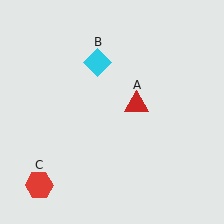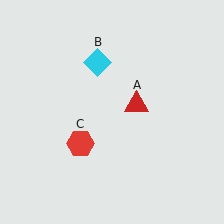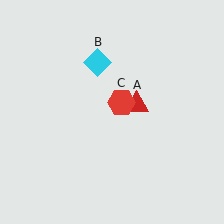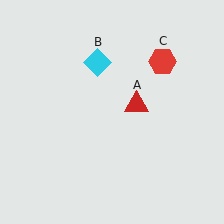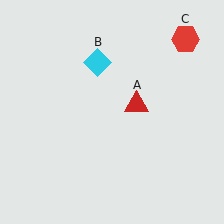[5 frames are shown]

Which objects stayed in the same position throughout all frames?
Red triangle (object A) and cyan diamond (object B) remained stationary.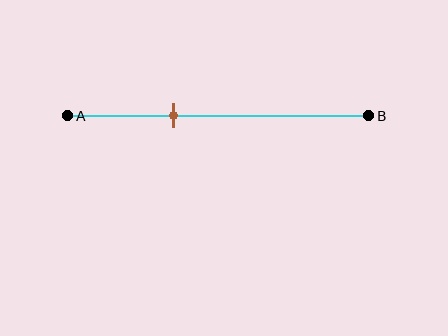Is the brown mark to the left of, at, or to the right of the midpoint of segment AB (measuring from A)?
The brown mark is to the left of the midpoint of segment AB.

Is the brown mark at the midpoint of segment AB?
No, the mark is at about 35% from A, not at the 50% midpoint.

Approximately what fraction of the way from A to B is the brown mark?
The brown mark is approximately 35% of the way from A to B.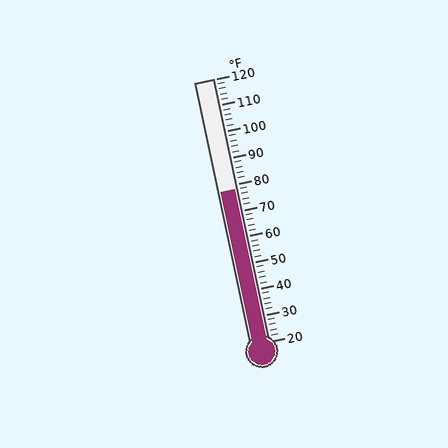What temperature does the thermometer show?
The thermometer shows approximately 78°F.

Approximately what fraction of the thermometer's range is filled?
The thermometer is filled to approximately 60% of its range.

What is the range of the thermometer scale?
The thermometer scale ranges from 20°F to 120°F.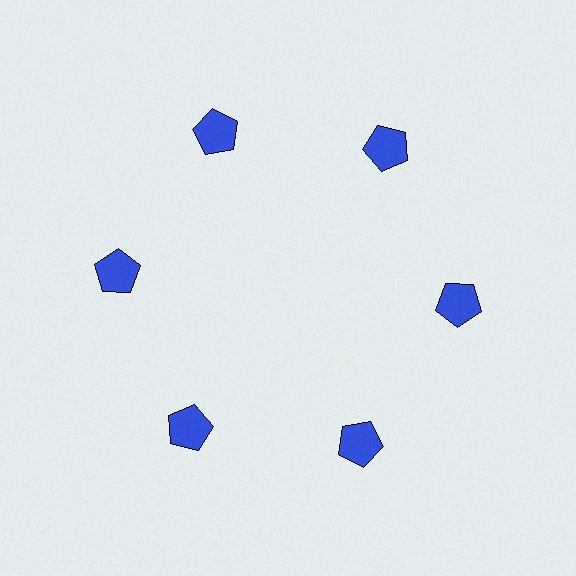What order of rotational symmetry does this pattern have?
This pattern has 6-fold rotational symmetry.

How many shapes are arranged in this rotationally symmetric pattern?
There are 6 shapes, arranged in 6 groups of 1.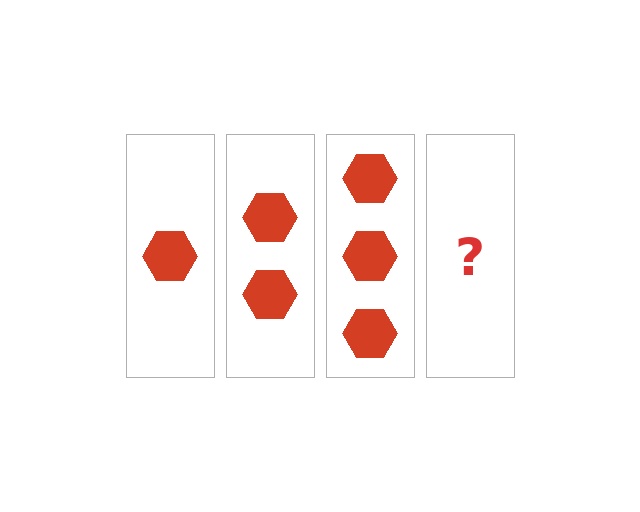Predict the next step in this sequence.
The next step is 4 hexagons.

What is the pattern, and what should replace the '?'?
The pattern is that each step adds one more hexagon. The '?' should be 4 hexagons.